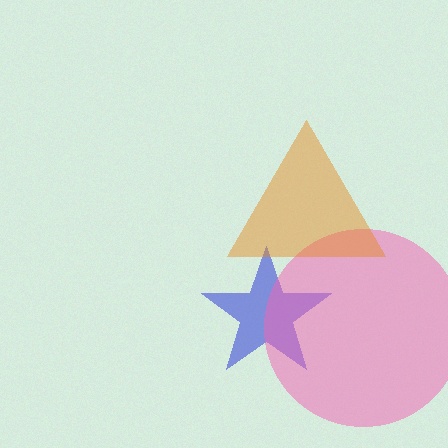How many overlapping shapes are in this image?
There are 3 overlapping shapes in the image.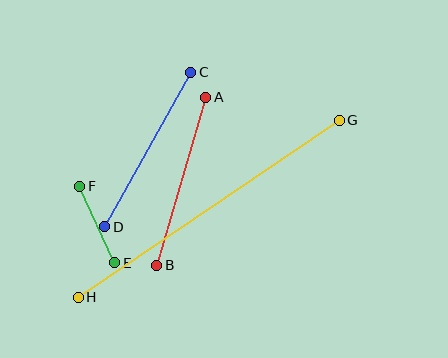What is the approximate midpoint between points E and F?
The midpoint is at approximately (97, 224) pixels.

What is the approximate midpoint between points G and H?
The midpoint is at approximately (209, 209) pixels.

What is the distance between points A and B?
The distance is approximately 175 pixels.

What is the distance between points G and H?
The distance is approximately 315 pixels.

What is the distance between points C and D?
The distance is approximately 177 pixels.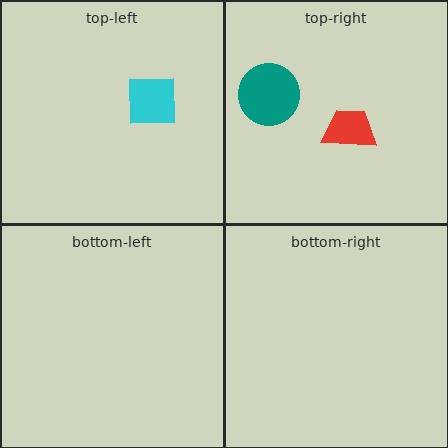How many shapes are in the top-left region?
1.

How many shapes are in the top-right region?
2.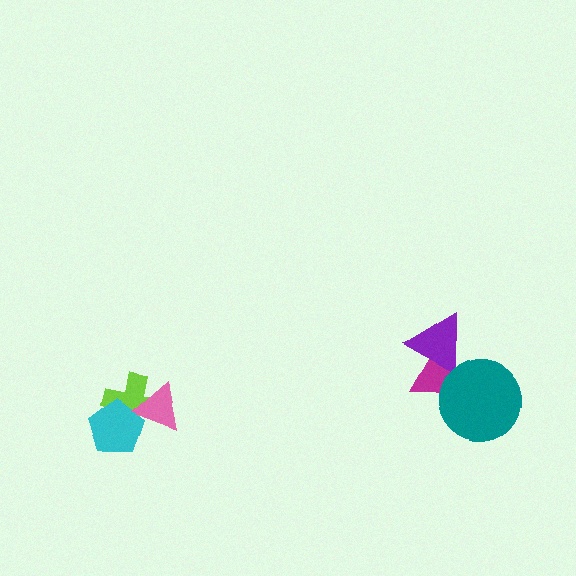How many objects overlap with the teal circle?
1 object overlaps with the teal circle.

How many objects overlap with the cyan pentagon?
2 objects overlap with the cyan pentagon.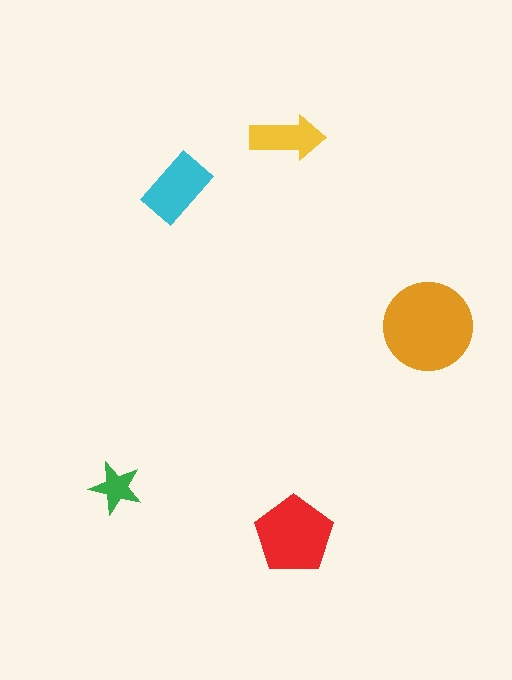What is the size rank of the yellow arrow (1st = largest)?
4th.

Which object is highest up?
The yellow arrow is topmost.